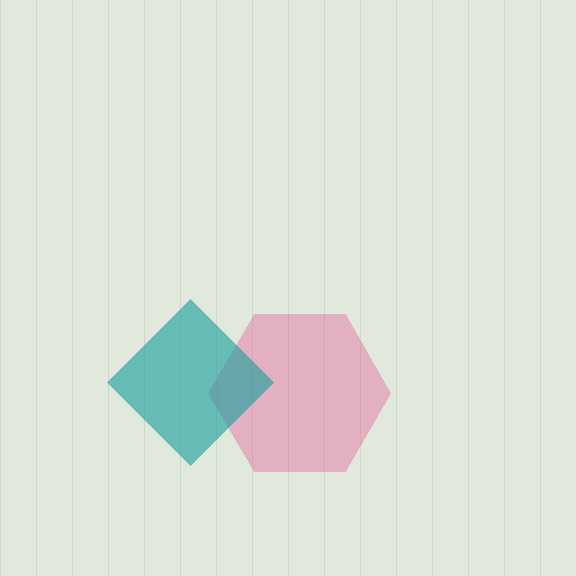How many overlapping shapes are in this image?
There are 2 overlapping shapes in the image.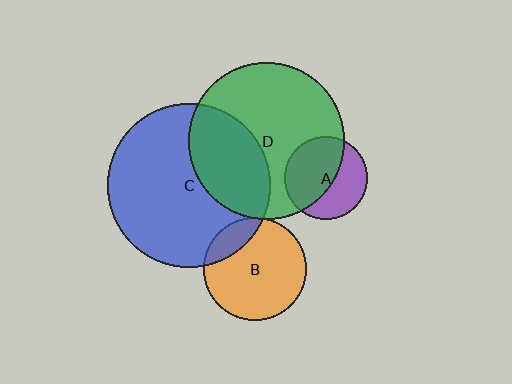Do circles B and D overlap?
Yes.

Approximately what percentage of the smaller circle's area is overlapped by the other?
Approximately 5%.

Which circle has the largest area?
Circle C (blue).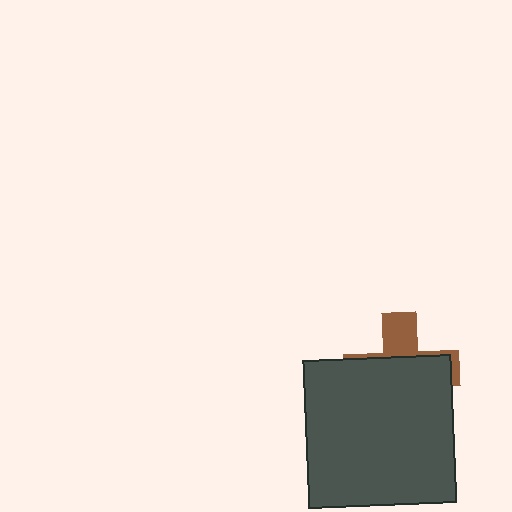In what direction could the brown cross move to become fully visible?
The brown cross could move up. That would shift it out from behind the dark gray square entirely.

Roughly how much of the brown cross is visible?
A small part of it is visible (roughly 30%).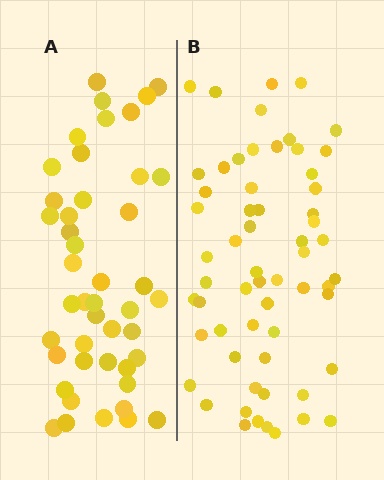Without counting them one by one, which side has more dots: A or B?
Region B (the right region) has more dots.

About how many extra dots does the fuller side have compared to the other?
Region B has approximately 15 more dots than region A.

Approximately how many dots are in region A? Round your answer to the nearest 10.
About 40 dots. (The exact count is 45, which rounds to 40.)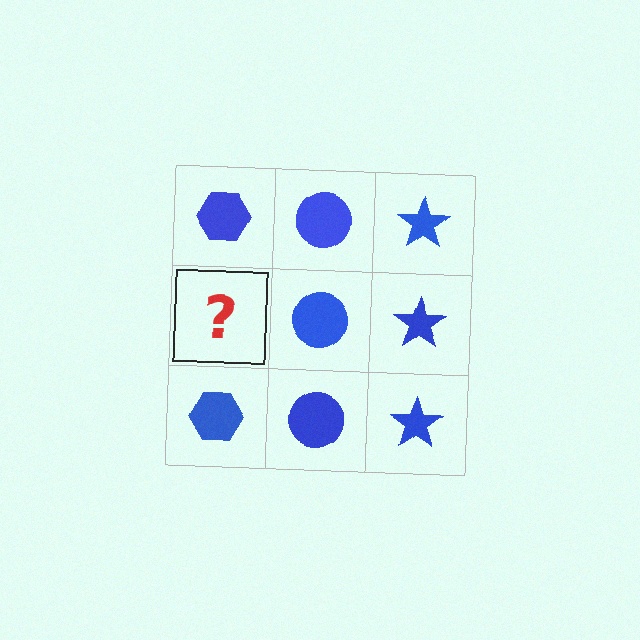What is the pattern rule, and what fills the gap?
The rule is that each column has a consistent shape. The gap should be filled with a blue hexagon.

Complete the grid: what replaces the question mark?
The question mark should be replaced with a blue hexagon.